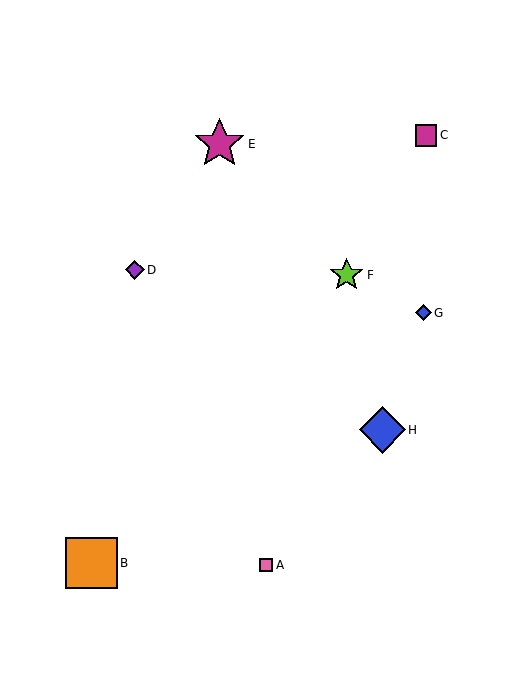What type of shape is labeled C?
Shape C is a magenta square.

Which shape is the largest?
The orange square (labeled B) is the largest.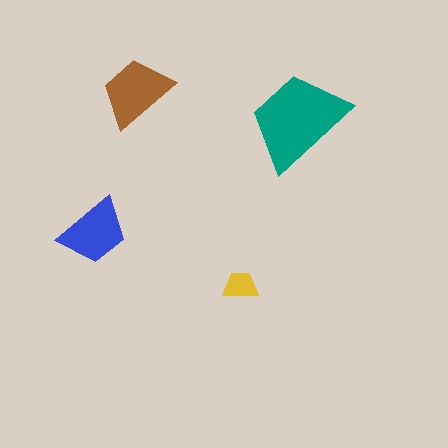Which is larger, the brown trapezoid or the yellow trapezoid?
The brown one.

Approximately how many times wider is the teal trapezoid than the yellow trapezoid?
About 3 times wider.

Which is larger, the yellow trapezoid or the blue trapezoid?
The blue one.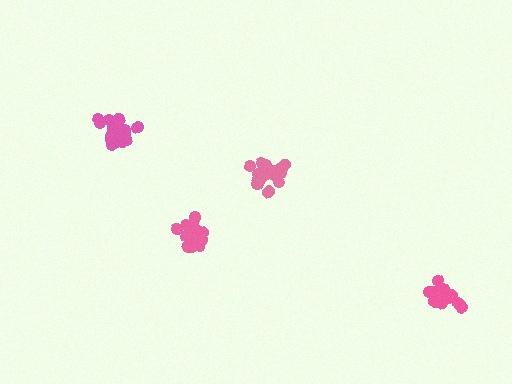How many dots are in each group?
Group 1: 20 dots, Group 2: 18 dots, Group 3: 17 dots, Group 4: 19 dots (74 total).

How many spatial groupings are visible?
There are 4 spatial groupings.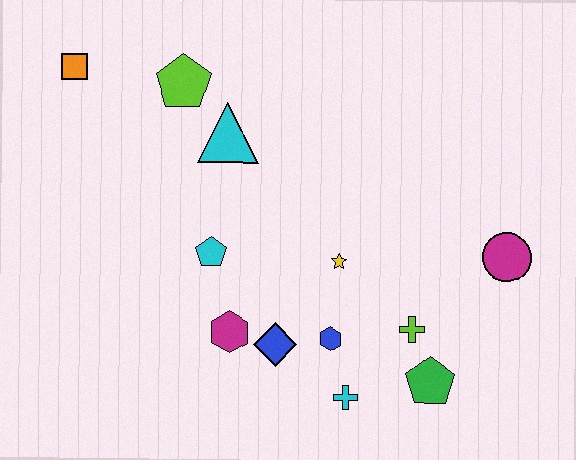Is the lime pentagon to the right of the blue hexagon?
No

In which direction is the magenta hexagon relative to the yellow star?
The magenta hexagon is to the left of the yellow star.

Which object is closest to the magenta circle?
The lime cross is closest to the magenta circle.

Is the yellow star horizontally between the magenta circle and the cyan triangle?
Yes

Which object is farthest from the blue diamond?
The orange square is farthest from the blue diamond.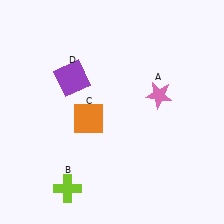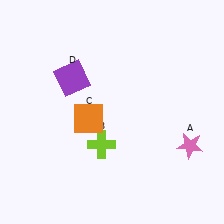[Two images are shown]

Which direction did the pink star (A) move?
The pink star (A) moved down.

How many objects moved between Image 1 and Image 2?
2 objects moved between the two images.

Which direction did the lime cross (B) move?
The lime cross (B) moved up.